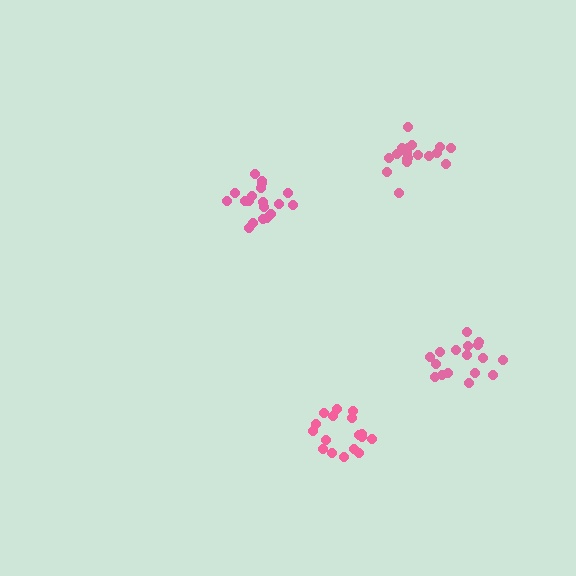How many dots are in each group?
Group 1: 18 dots, Group 2: 19 dots, Group 3: 17 dots, Group 4: 17 dots (71 total).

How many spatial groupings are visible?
There are 4 spatial groupings.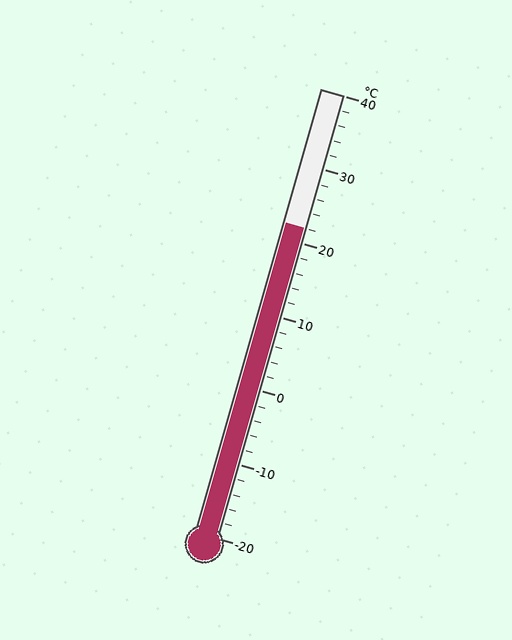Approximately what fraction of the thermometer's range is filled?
The thermometer is filled to approximately 70% of its range.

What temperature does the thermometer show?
The thermometer shows approximately 22°C.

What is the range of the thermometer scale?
The thermometer scale ranges from -20°C to 40°C.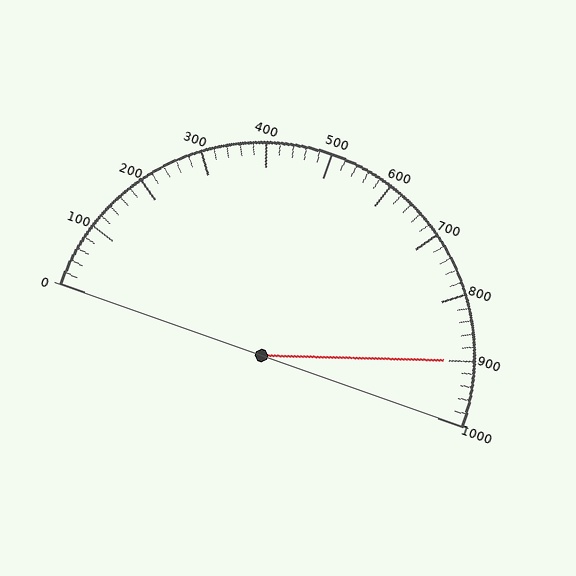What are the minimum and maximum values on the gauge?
The gauge ranges from 0 to 1000.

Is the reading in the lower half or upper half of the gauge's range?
The reading is in the upper half of the range (0 to 1000).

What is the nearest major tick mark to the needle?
The nearest major tick mark is 900.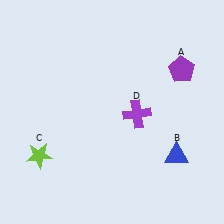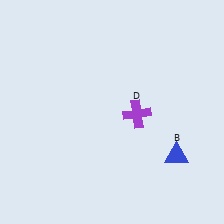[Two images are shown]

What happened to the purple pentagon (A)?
The purple pentagon (A) was removed in Image 2. It was in the top-right area of Image 1.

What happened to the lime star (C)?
The lime star (C) was removed in Image 2. It was in the bottom-left area of Image 1.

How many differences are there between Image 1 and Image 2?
There are 2 differences between the two images.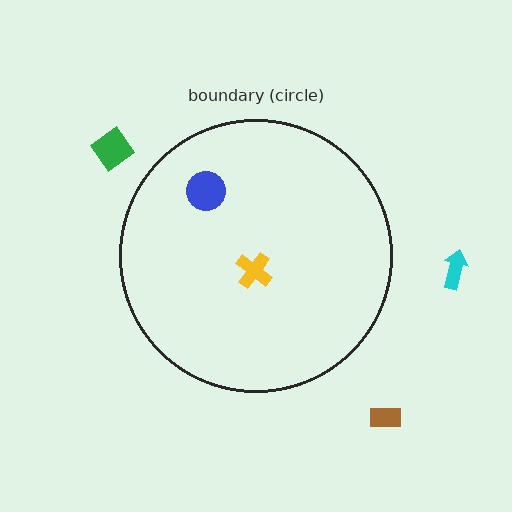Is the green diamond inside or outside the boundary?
Outside.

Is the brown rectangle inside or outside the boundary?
Outside.